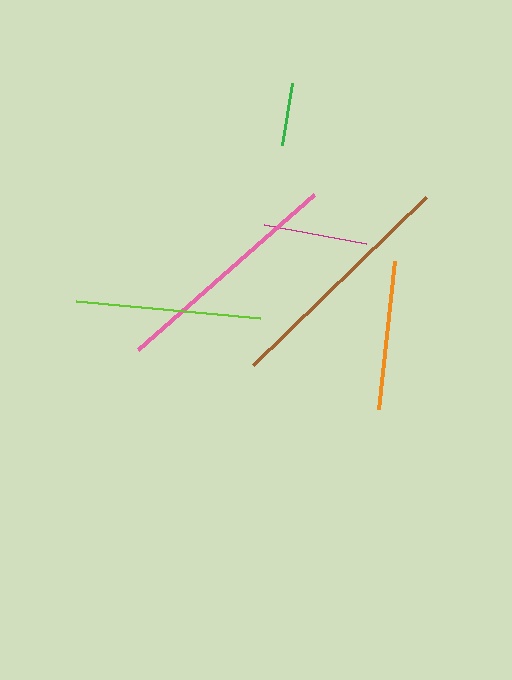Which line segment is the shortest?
The green line is the shortest at approximately 63 pixels.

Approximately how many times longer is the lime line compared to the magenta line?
The lime line is approximately 1.8 times the length of the magenta line.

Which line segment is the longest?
The brown line is the longest at approximately 241 pixels.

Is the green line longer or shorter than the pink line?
The pink line is longer than the green line.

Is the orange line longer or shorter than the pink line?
The pink line is longer than the orange line.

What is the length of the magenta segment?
The magenta segment is approximately 104 pixels long.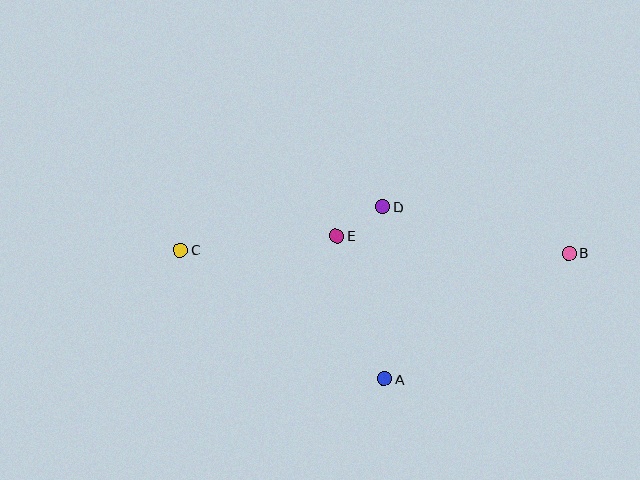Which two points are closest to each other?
Points D and E are closest to each other.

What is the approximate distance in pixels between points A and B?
The distance between A and B is approximately 223 pixels.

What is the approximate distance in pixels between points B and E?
The distance between B and E is approximately 233 pixels.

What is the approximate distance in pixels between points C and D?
The distance between C and D is approximately 207 pixels.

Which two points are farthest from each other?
Points B and C are farthest from each other.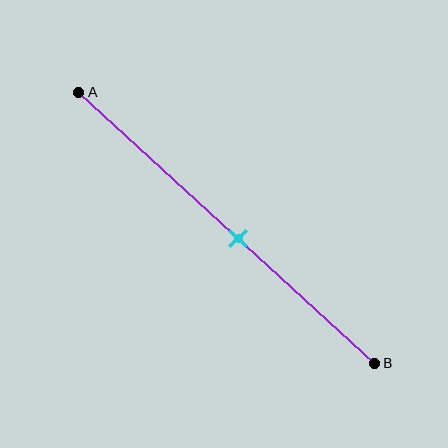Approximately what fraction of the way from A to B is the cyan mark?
The cyan mark is approximately 55% of the way from A to B.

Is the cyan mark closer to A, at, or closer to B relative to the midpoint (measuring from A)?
The cyan mark is closer to point B than the midpoint of segment AB.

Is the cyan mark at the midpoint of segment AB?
No, the mark is at about 55% from A, not at the 50% midpoint.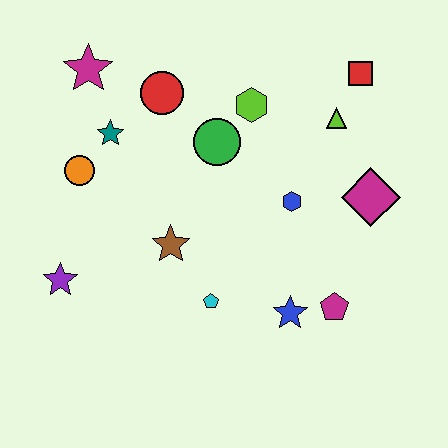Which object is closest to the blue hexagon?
The magenta diamond is closest to the blue hexagon.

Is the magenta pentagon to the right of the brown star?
Yes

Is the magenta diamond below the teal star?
Yes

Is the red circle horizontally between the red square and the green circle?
No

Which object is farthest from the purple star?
The red square is farthest from the purple star.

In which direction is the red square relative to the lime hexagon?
The red square is to the right of the lime hexagon.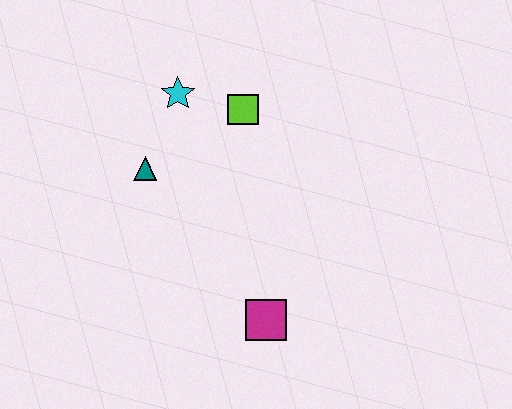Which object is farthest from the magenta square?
The cyan star is farthest from the magenta square.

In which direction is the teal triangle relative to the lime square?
The teal triangle is to the left of the lime square.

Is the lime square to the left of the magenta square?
Yes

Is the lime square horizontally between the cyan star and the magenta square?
Yes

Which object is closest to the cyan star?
The lime square is closest to the cyan star.